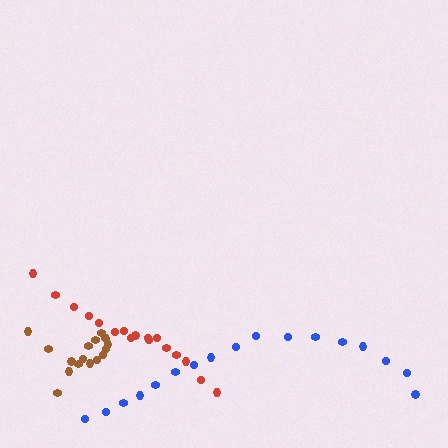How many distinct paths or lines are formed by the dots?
There are 3 distinct paths.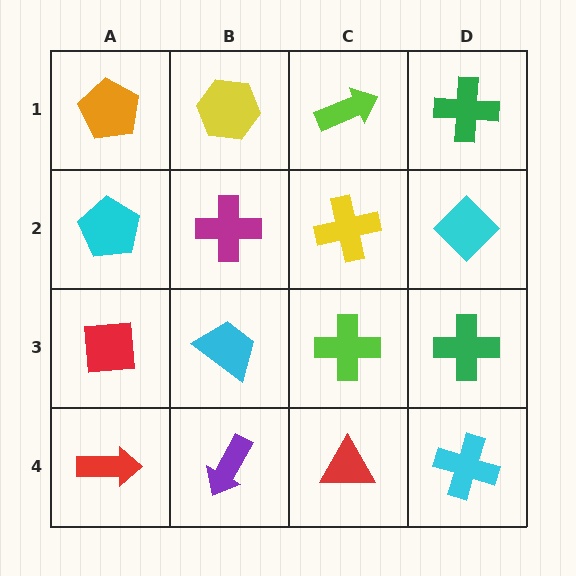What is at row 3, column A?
A red square.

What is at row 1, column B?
A yellow hexagon.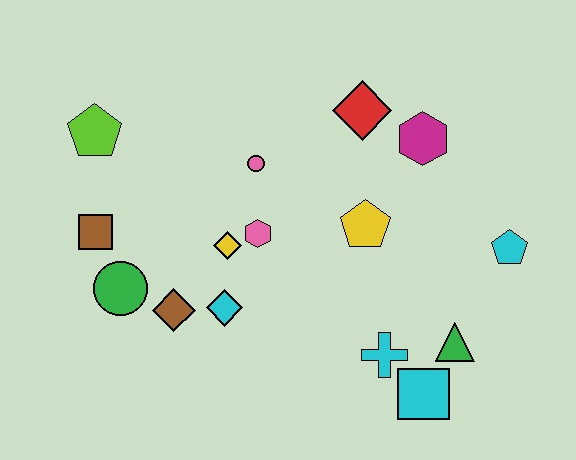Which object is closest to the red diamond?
The magenta hexagon is closest to the red diamond.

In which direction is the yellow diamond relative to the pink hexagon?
The yellow diamond is to the left of the pink hexagon.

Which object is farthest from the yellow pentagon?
The lime pentagon is farthest from the yellow pentagon.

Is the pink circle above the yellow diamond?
Yes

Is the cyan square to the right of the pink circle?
Yes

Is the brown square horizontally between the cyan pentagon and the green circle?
No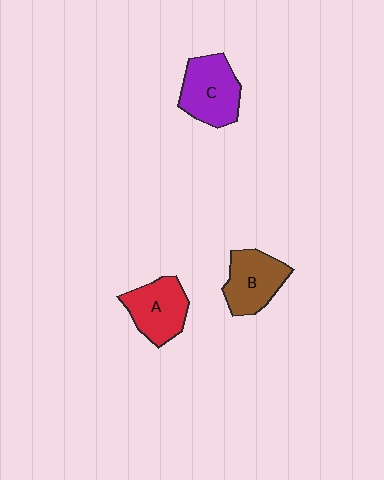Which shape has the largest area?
Shape C (purple).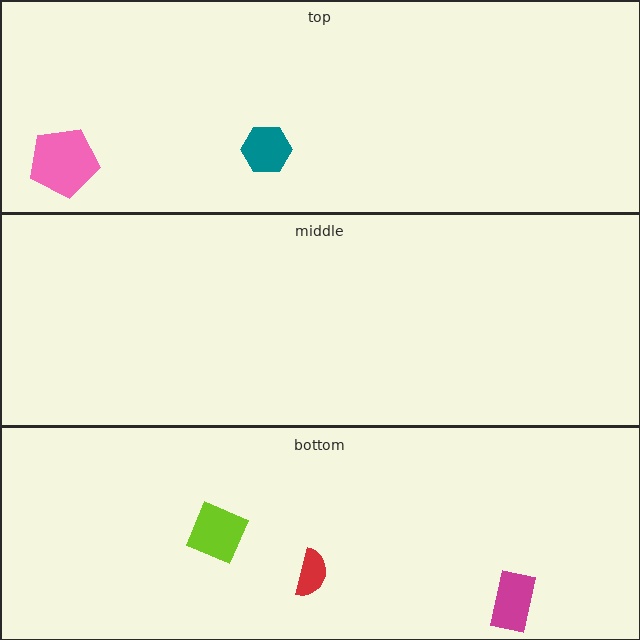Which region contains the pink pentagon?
The top region.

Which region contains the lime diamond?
The bottom region.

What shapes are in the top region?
The pink pentagon, the teal hexagon.